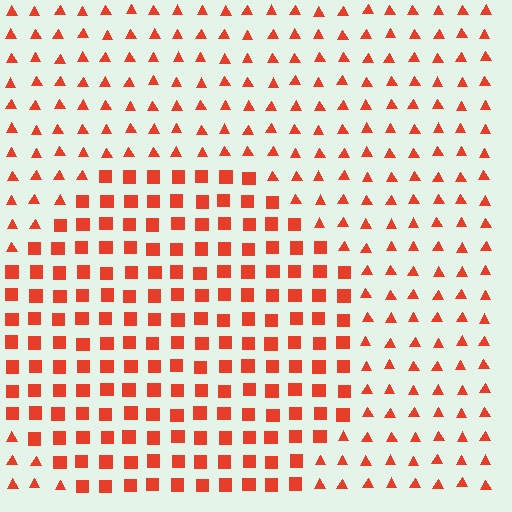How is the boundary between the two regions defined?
The boundary is defined by a change in element shape: squares inside vs. triangles outside. All elements share the same color and spacing.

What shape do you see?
I see a circle.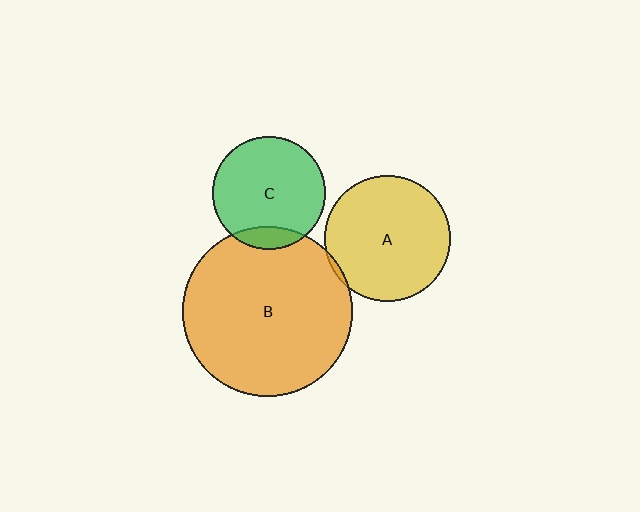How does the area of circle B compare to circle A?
Approximately 1.8 times.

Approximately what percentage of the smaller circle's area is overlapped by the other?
Approximately 10%.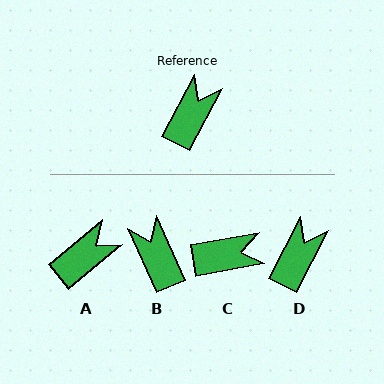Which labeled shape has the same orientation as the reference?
D.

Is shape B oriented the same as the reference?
No, it is off by about 51 degrees.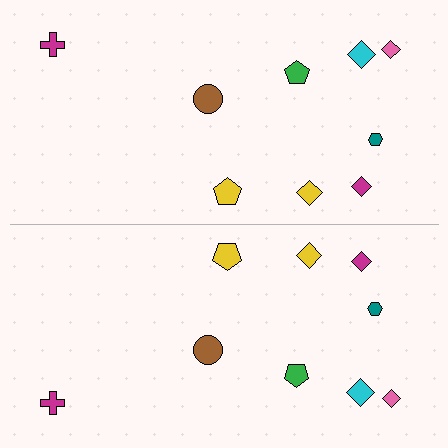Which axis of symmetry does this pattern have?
The pattern has a horizontal axis of symmetry running through the center of the image.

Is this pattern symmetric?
Yes, this pattern has bilateral (reflection) symmetry.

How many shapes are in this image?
There are 18 shapes in this image.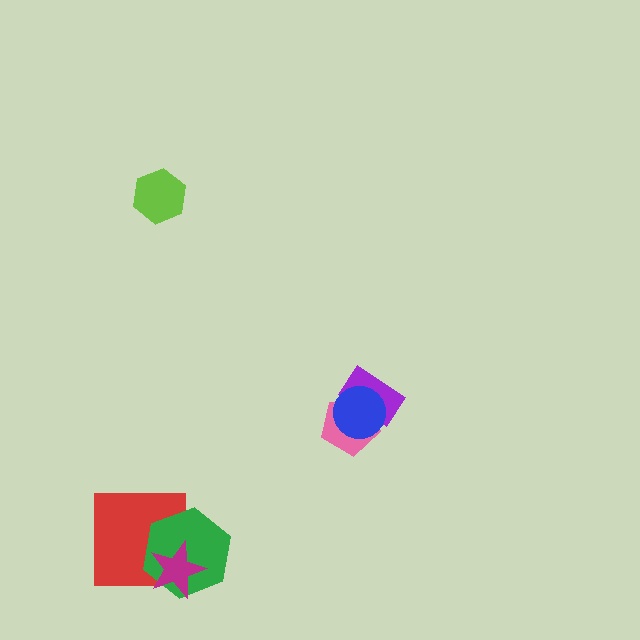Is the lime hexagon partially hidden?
No, no other shape covers it.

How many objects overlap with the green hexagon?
2 objects overlap with the green hexagon.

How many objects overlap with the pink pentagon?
2 objects overlap with the pink pentagon.